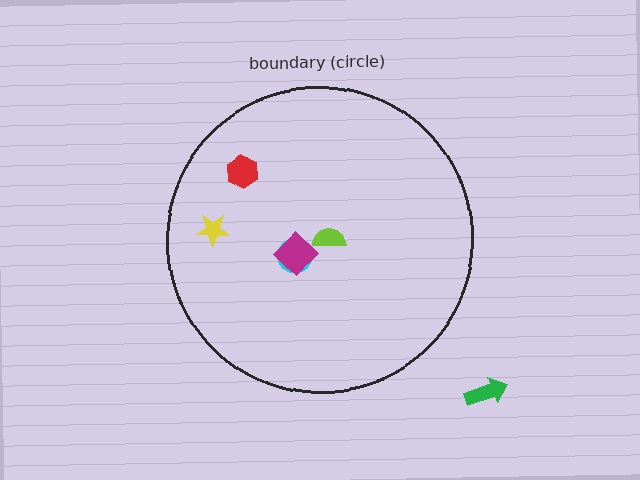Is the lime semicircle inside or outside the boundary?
Inside.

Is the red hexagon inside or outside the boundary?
Inside.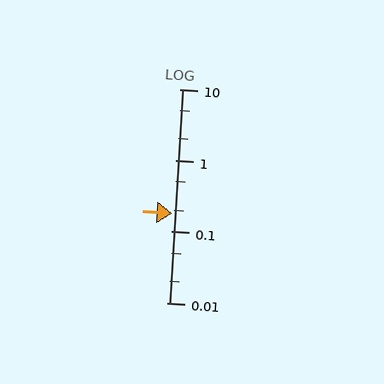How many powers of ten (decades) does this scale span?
The scale spans 3 decades, from 0.01 to 10.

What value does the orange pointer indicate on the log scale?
The pointer indicates approximately 0.18.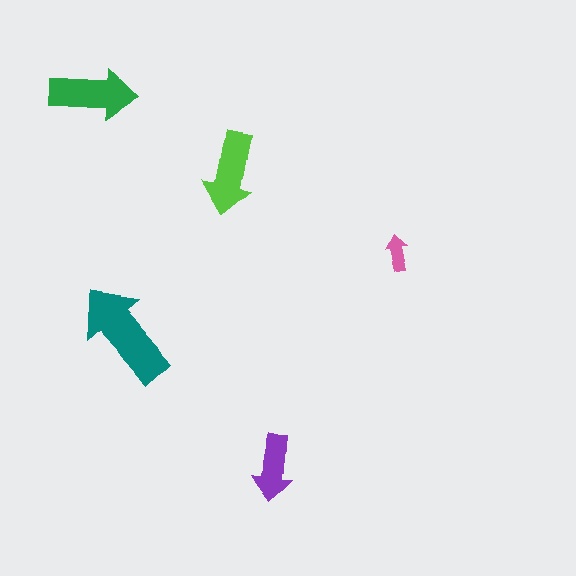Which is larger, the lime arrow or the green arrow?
The green one.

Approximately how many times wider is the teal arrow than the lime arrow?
About 1.5 times wider.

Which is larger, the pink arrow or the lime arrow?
The lime one.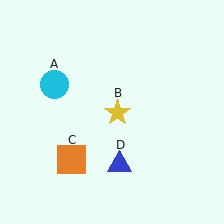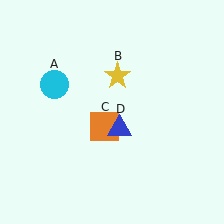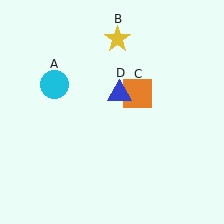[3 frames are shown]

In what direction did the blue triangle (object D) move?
The blue triangle (object D) moved up.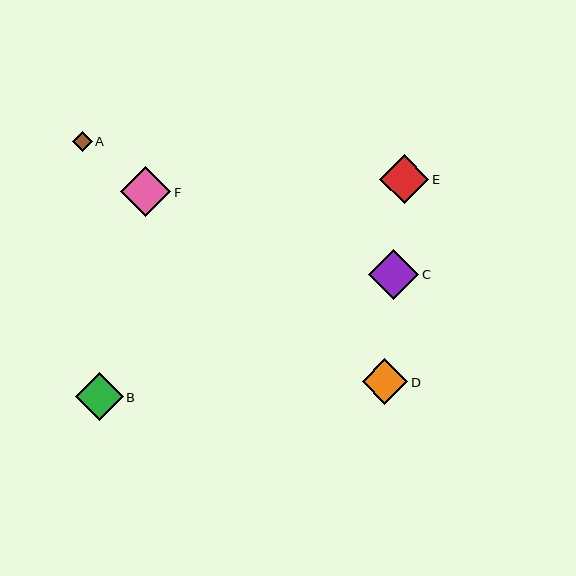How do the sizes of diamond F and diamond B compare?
Diamond F and diamond B are approximately the same size.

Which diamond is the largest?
Diamond C is the largest with a size of approximately 51 pixels.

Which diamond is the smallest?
Diamond A is the smallest with a size of approximately 20 pixels.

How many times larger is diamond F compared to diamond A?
Diamond F is approximately 2.5 times the size of diamond A.